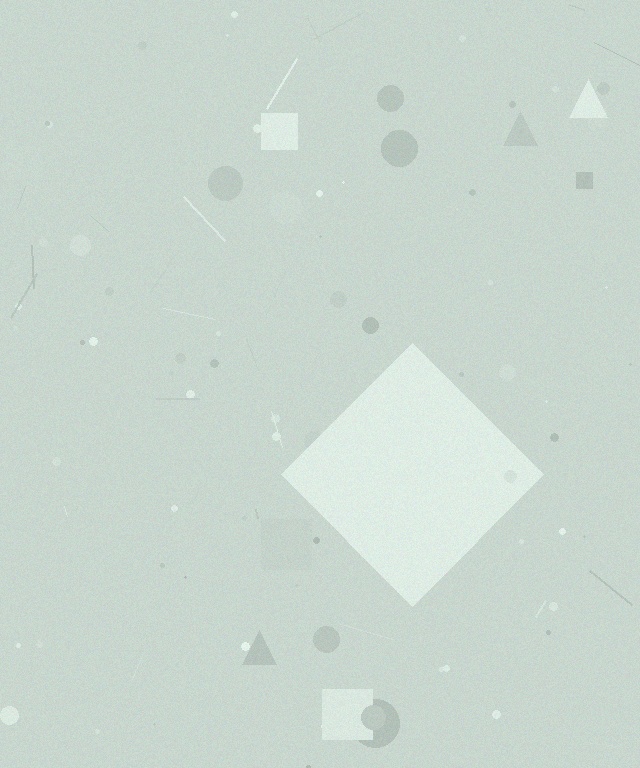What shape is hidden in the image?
A diamond is hidden in the image.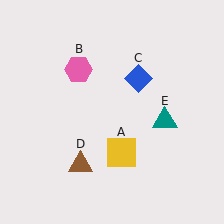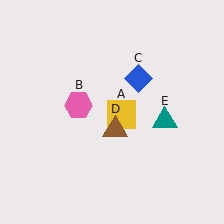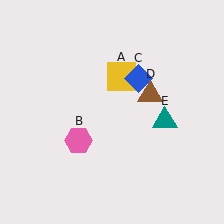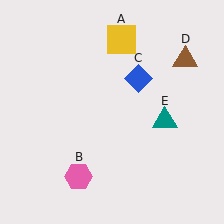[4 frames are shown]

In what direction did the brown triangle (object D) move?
The brown triangle (object D) moved up and to the right.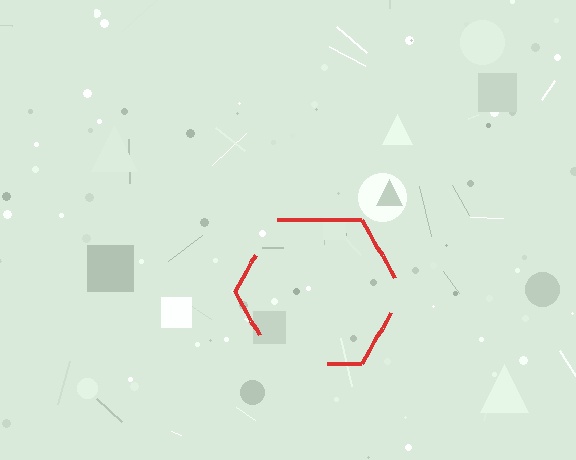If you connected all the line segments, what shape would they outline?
They would outline a hexagon.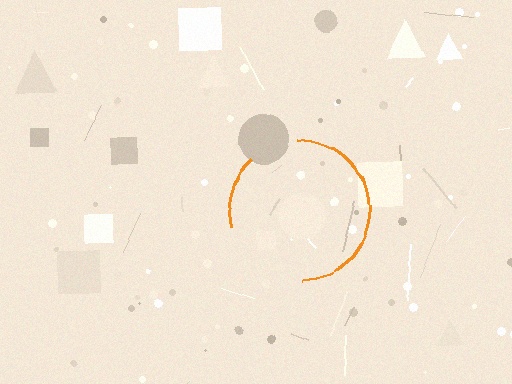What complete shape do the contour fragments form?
The contour fragments form a circle.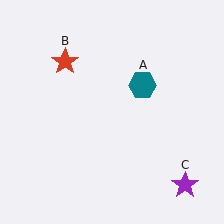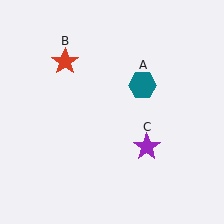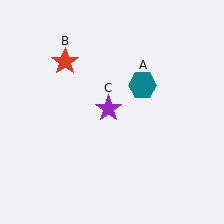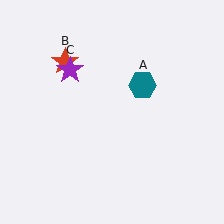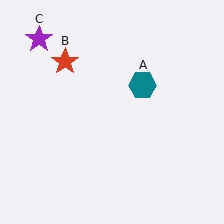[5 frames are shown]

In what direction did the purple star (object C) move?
The purple star (object C) moved up and to the left.